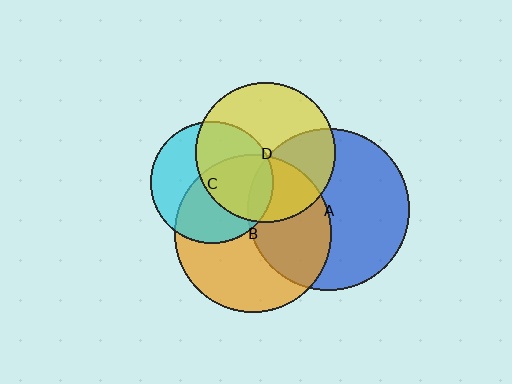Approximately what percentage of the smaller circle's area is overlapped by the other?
Approximately 40%.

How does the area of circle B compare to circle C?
Approximately 1.6 times.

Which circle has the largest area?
Circle A (blue).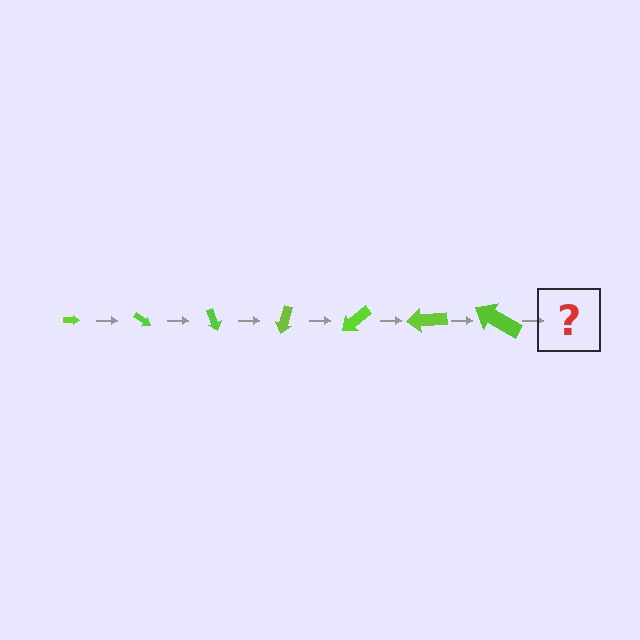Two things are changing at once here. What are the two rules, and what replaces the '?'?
The two rules are that the arrow grows larger each step and it rotates 35 degrees each step. The '?' should be an arrow, larger than the previous one and rotated 245 degrees from the start.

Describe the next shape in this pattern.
It should be an arrow, larger than the previous one and rotated 245 degrees from the start.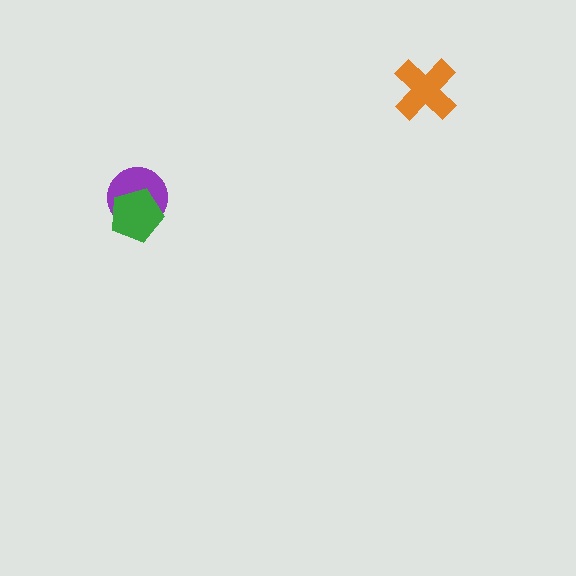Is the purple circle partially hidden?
Yes, it is partially covered by another shape.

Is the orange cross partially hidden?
No, no other shape covers it.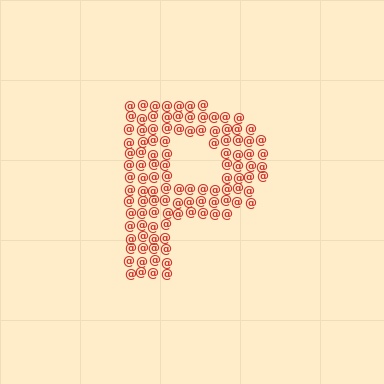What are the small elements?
The small elements are at signs.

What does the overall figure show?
The overall figure shows the letter P.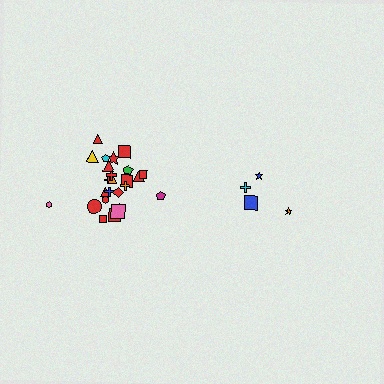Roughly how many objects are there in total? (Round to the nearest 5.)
Roughly 30 objects in total.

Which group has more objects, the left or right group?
The left group.